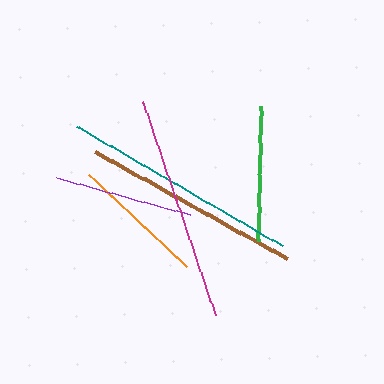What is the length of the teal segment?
The teal segment is approximately 238 pixels long.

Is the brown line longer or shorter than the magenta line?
The magenta line is longer than the brown line.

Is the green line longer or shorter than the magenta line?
The magenta line is longer than the green line.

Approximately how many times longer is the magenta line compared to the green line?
The magenta line is approximately 1.7 times the length of the green line.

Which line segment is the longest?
The teal line is the longest at approximately 238 pixels.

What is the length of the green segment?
The green segment is approximately 135 pixels long.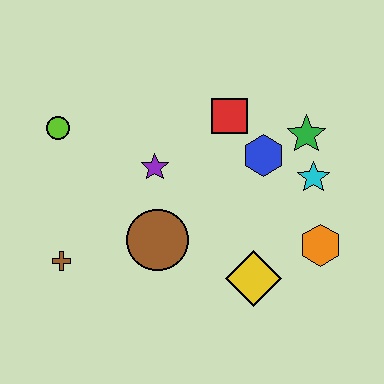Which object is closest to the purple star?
The brown circle is closest to the purple star.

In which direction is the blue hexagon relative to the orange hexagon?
The blue hexagon is above the orange hexagon.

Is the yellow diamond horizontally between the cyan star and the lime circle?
Yes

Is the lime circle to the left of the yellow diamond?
Yes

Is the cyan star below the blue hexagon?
Yes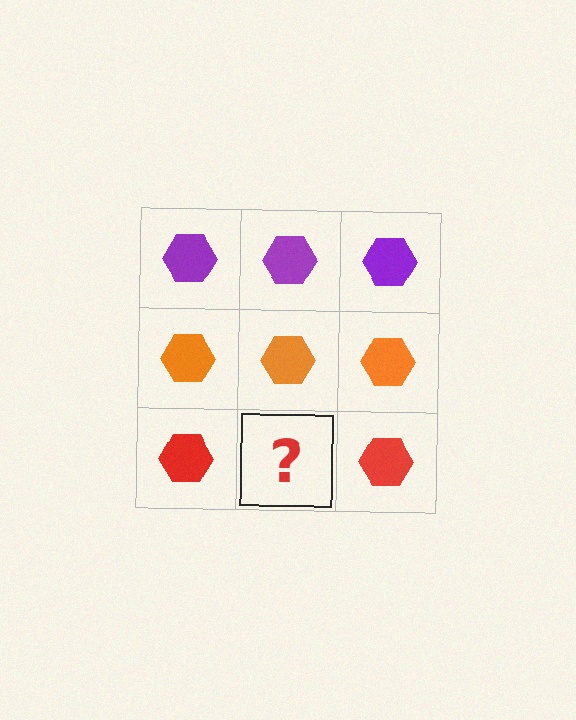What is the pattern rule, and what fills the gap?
The rule is that each row has a consistent color. The gap should be filled with a red hexagon.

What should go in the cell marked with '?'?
The missing cell should contain a red hexagon.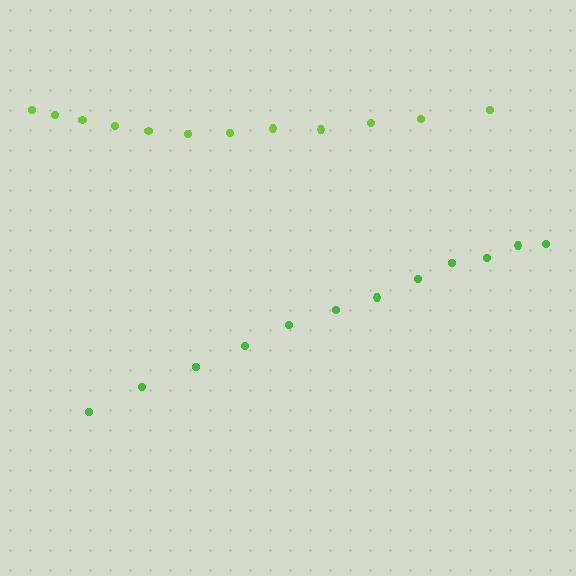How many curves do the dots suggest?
There are 2 distinct paths.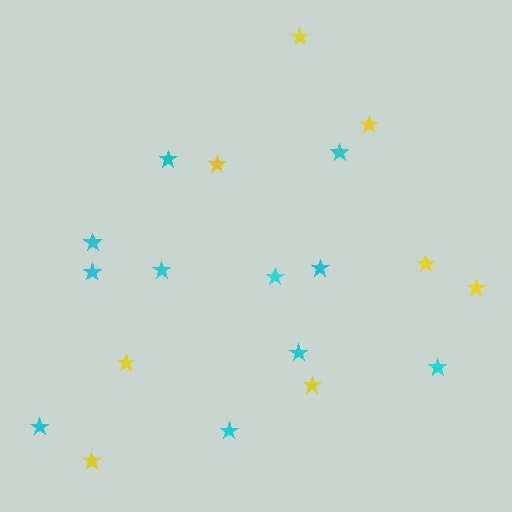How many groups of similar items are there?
There are 2 groups: one group of yellow stars (8) and one group of cyan stars (11).